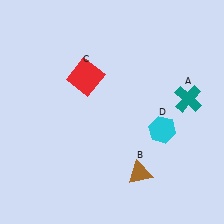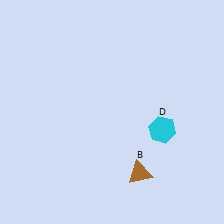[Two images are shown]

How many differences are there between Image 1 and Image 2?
There are 2 differences between the two images.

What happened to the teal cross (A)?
The teal cross (A) was removed in Image 2. It was in the top-right area of Image 1.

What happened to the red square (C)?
The red square (C) was removed in Image 2. It was in the top-left area of Image 1.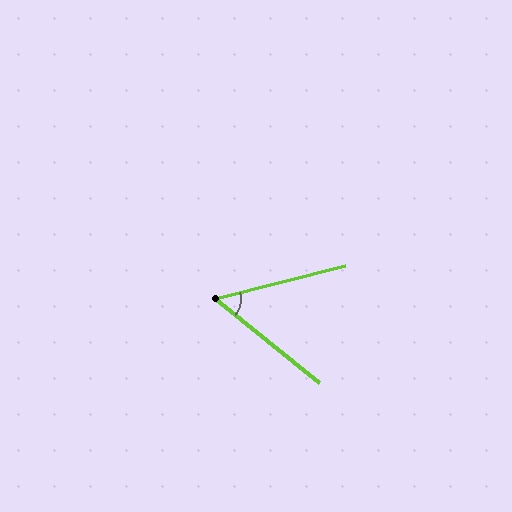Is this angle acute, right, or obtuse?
It is acute.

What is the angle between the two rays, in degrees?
Approximately 53 degrees.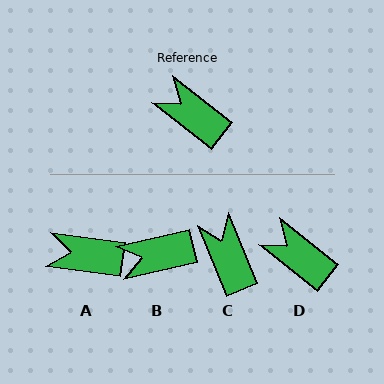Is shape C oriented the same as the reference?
No, it is off by about 29 degrees.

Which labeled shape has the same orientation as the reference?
D.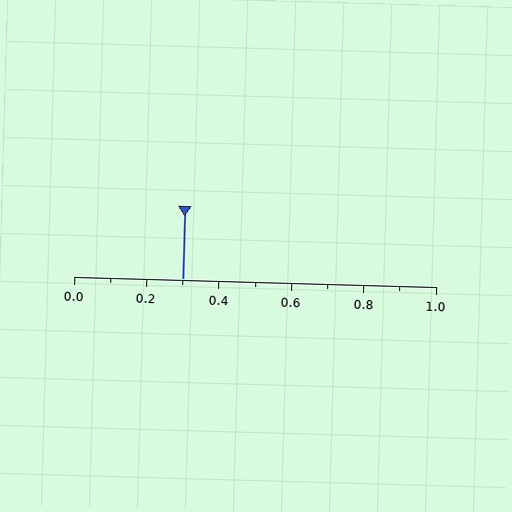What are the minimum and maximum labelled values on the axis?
The axis runs from 0.0 to 1.0.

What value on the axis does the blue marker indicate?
The marker indicates approximately 0.3.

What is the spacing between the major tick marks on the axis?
The major ticks are spaced 0.2 apart.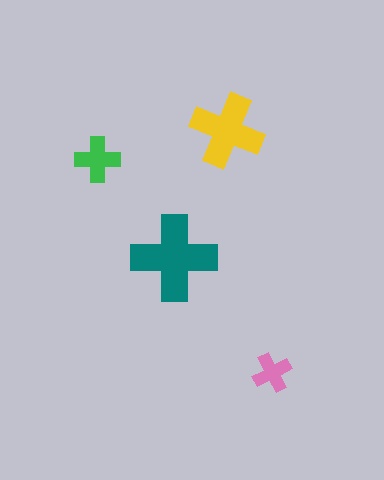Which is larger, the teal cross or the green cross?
The teal one.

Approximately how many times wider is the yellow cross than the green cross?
About 1.5 times wider.